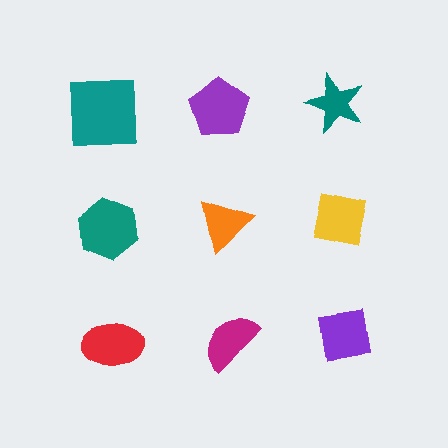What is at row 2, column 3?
A yellow square.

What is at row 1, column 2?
A purple pentagon.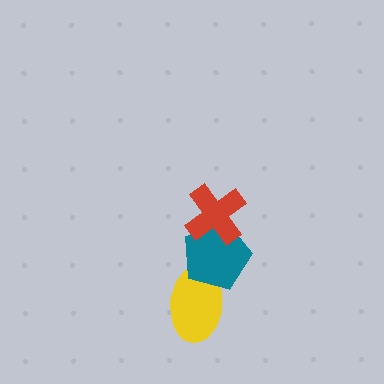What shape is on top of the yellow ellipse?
The teal pentagon is on top of the yellow ellipse.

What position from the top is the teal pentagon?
The teal pentagon is 2nd from the top.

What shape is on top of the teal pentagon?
The red cross is on top of the teal pentagon.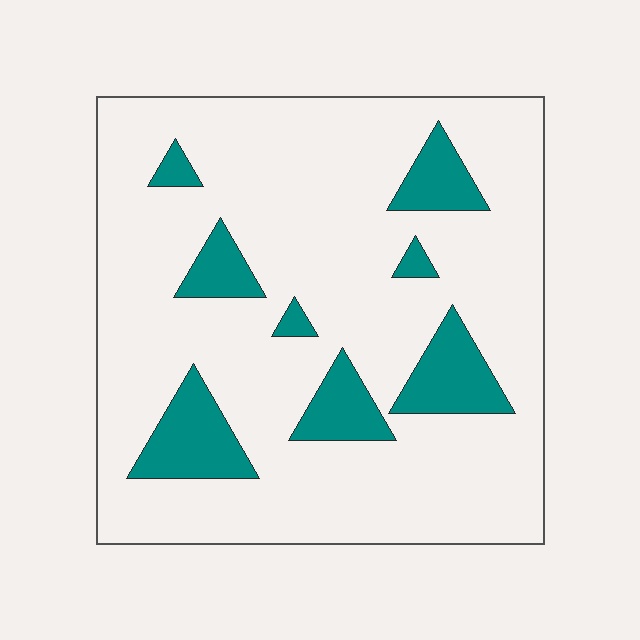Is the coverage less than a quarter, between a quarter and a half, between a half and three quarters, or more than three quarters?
Less than a quarter.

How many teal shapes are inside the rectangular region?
8.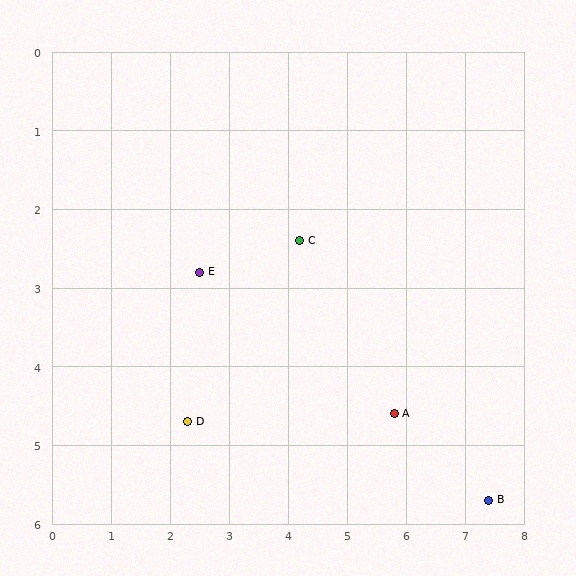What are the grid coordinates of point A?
Point A is at approximately (5.8, 4.6).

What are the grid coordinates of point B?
Point B is at approximately (7.4, 5.7).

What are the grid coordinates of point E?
Point E is at approximately (2.5, 2.8).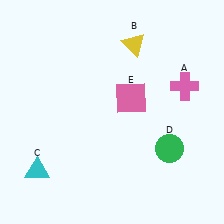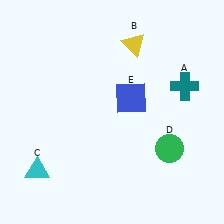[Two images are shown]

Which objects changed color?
A changed from pink to teal. E changed from pink to blue.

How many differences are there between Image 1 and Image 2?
There are 2 differences between the two images.